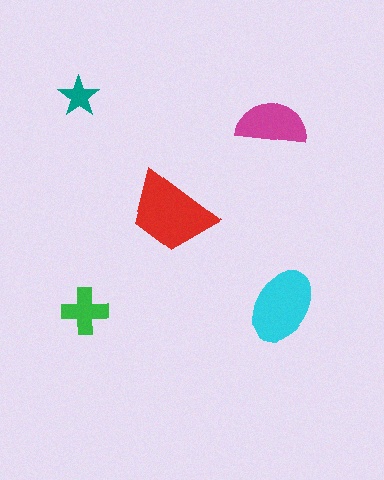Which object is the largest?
The red trapezoid.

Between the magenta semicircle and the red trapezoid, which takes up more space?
The red trapezoid.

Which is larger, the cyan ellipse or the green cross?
The cyan ellipse.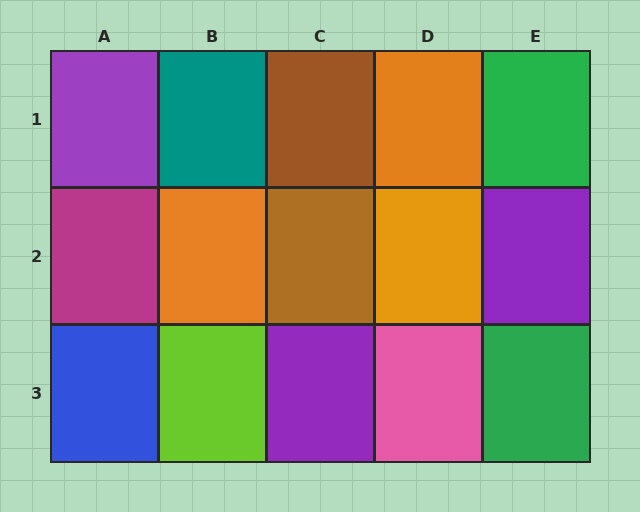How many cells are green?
2 cells are green.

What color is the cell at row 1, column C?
Brown.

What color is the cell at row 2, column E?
Purple.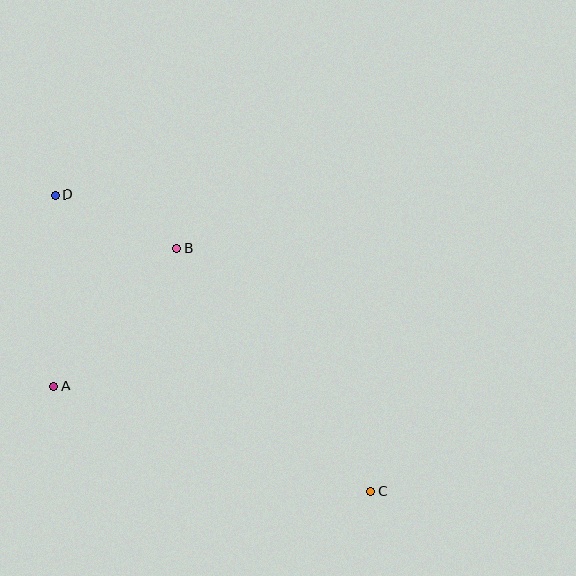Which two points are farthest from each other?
Points C and D are farthest from each other.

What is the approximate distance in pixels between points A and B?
The distance between A and B is approximately 185 pixels.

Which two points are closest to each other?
Points B and D are closest to each other.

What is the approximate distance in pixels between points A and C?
The distance between A and C is approximately 334 pixels.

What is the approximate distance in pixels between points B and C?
The distance between B and C is approximately 311 pixels.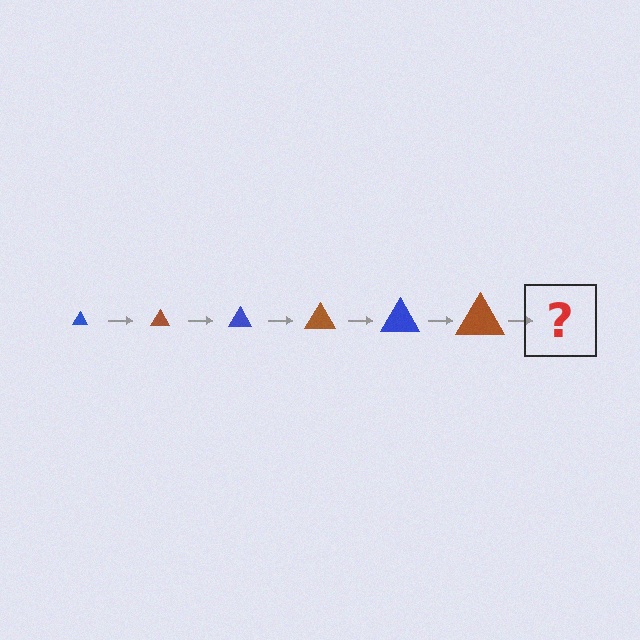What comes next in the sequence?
The next element should be a blue triangle, larger than the previous one.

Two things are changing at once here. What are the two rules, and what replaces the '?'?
The two rules are that the triangle grows larger each step and the color cycles through blue and brown. The '?' should be a blue triangle, larger than the previous one.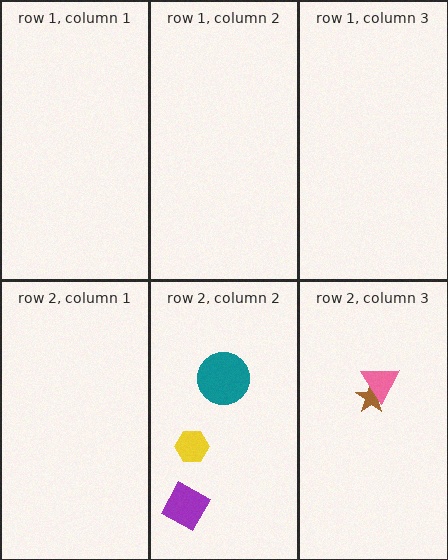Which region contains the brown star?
The row 2, column 3 region.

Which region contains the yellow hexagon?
The row 2, column 2 region.